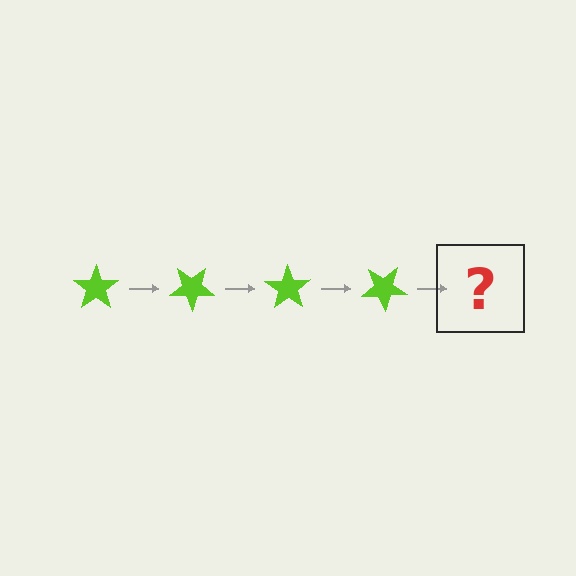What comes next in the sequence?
The next element should be a lime star rotated 140 degrees.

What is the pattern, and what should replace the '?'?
The pattern is that the star rotates 35 degrees each step. The '?' should be a lime star rotated 140 degrees.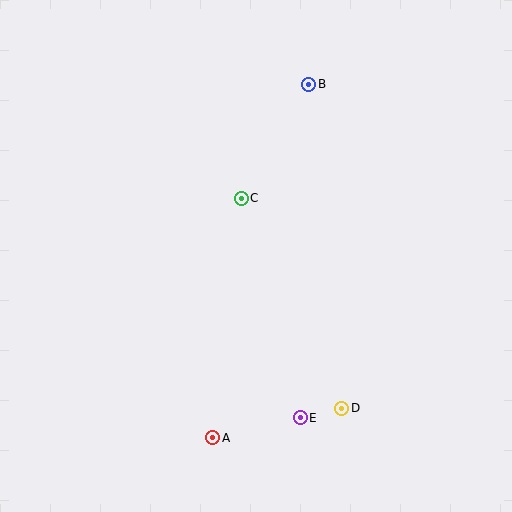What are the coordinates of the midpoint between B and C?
The midpoint between B and C is at (275, 141).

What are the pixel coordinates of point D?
Point D is at (342, 408).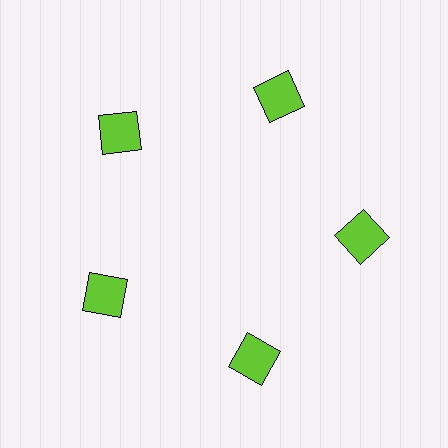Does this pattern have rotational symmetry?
Yes, this pattern has 5-fold rotational symmetry. It looks the same after rotating 72 degrees around the center.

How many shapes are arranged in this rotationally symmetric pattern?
There are 5 shapes, arranged in 5 groups of 1.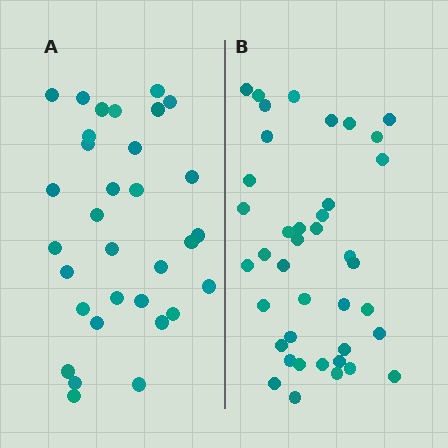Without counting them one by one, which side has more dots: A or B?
Region B (the right region) has more dots.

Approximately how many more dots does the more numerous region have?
Region B has roughly 8 or so more dots than region A.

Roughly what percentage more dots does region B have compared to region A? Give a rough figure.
About 25% more.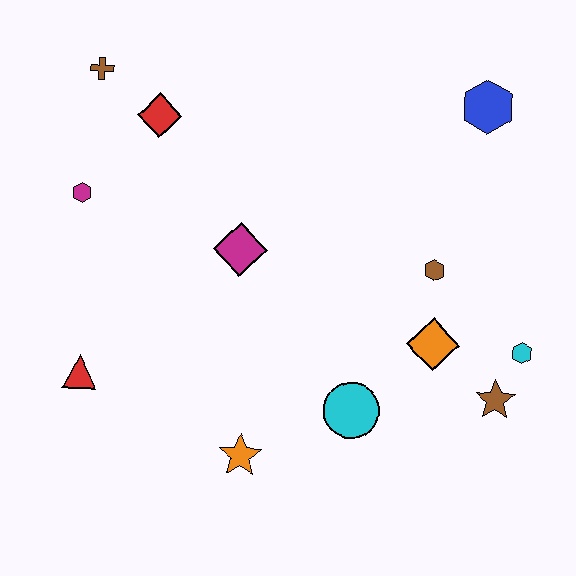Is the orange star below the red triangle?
Yes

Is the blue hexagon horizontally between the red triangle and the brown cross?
No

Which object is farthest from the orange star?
The blue hexagon is farthest from the orange star.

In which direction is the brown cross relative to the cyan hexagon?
The brown cross is to the left of the cyan hexagon.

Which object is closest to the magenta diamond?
The red diamond is closest to the magenta diamond.